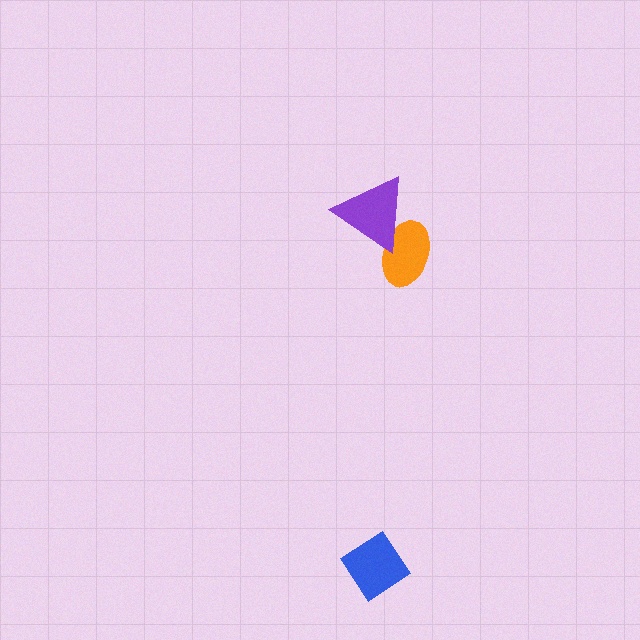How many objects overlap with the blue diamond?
0 objects overlap with the blue diamond.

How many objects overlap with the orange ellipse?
1 object overlaps with the orange ellipse.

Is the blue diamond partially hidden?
No, no other shape covers it.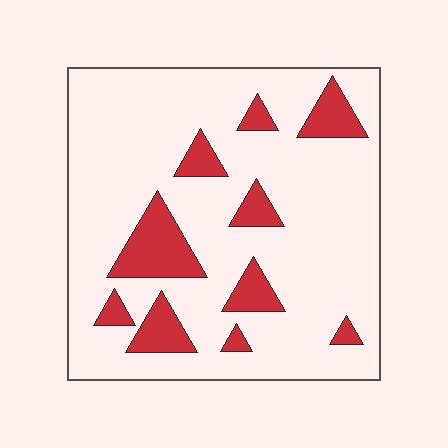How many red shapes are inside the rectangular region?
10.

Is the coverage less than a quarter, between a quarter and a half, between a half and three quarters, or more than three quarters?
Less than a quarter.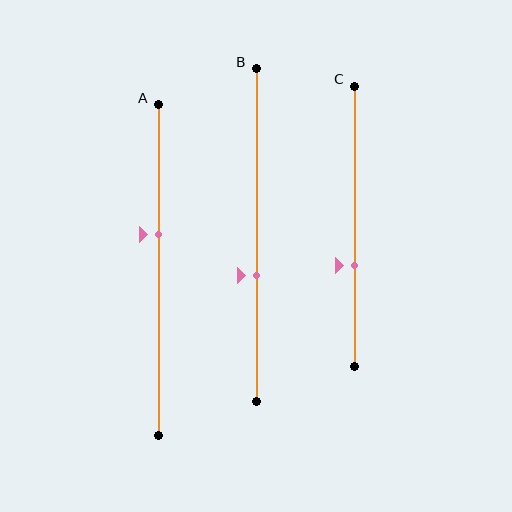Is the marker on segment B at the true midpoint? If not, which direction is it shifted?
No, the marker on segment B is shifted downward by about 12% of the segment length.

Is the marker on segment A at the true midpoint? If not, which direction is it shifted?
No, the marker on segment A is shifted upward by about 11% of the segment length.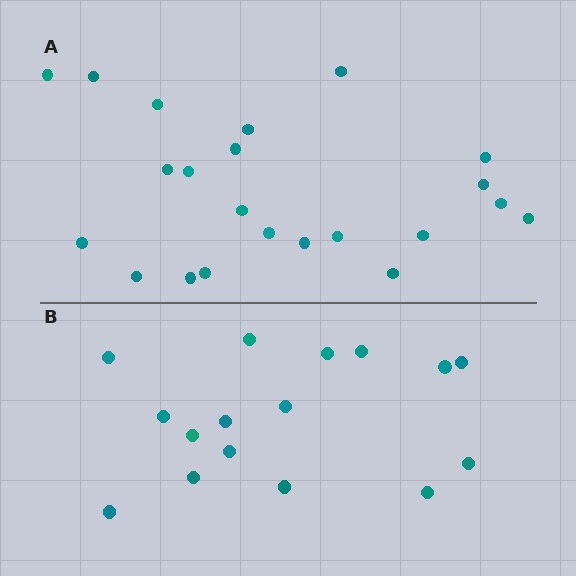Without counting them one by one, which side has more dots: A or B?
Region A (the top region) has more dots.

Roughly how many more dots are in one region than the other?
Region A has about 6 more dots than region B.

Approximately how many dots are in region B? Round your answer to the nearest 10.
About 20 dots. (The exact count is 16, which rounds to 20.)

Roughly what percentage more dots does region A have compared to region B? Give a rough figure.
About 40% more.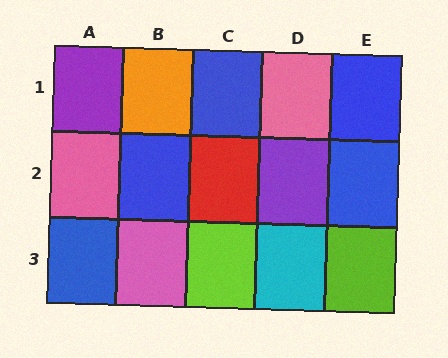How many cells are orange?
1 cell is orange.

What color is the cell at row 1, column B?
Orange.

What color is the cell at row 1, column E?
Blue.